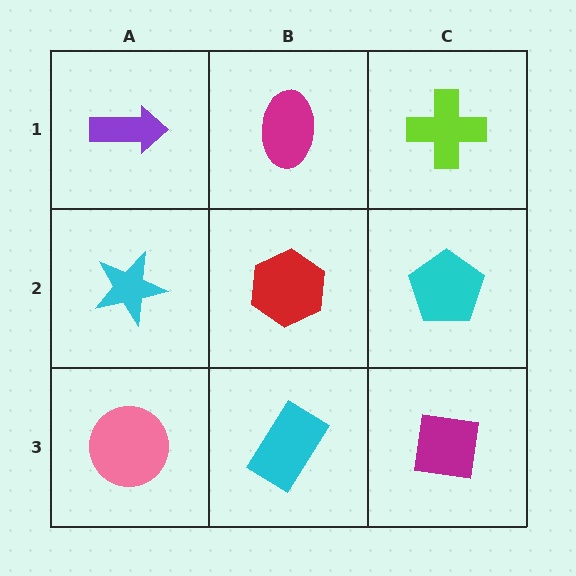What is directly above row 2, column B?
A magenta ellipse.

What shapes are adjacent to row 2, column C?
A lime cross (row 1, column C), a magenta square (row 3, column C), a red hexagon (row 2, column B).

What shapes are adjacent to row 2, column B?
A magenta ellipse (row 1, column B), a cyan rectangle (row 3, column B), a cyan star (row 2, column A), a cyan pentagon (row 2, column C).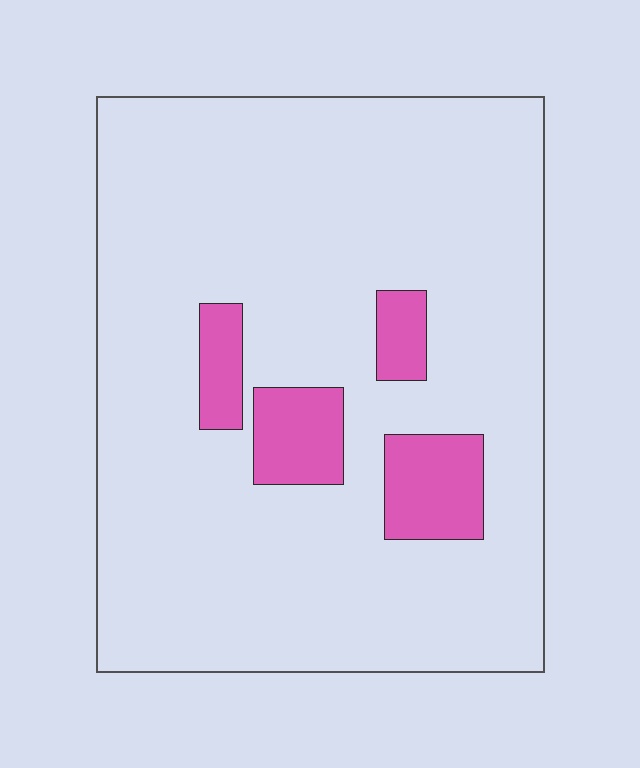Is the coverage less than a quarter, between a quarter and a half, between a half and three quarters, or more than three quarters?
Less than a quarter.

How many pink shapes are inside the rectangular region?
4.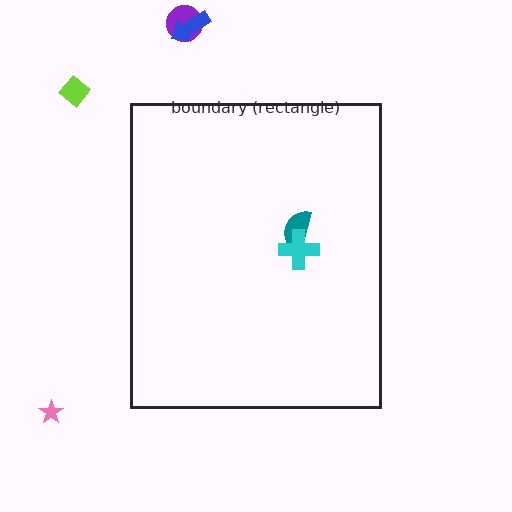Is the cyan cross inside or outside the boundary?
Inside.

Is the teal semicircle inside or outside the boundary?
Inside.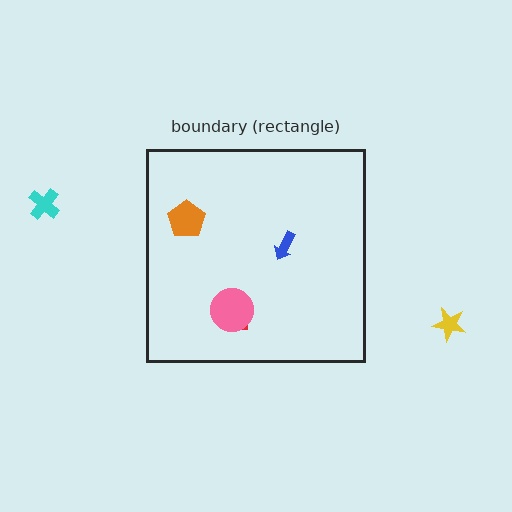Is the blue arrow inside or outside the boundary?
Inside.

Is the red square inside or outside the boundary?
Inside.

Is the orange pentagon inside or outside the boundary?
Inside.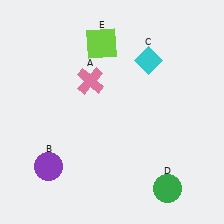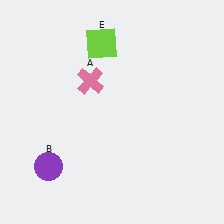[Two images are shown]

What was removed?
The cyan diamond (C), the green circle (D) were removed in Image 2.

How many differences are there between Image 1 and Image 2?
There are 2 differences between the two images.